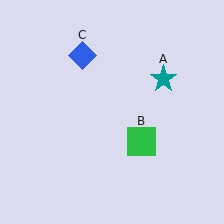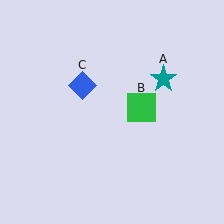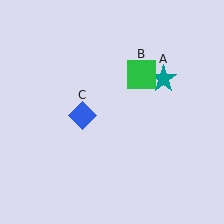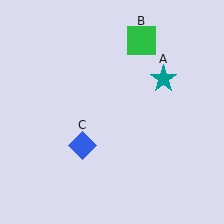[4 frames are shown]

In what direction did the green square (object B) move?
The green square (object B) moved up.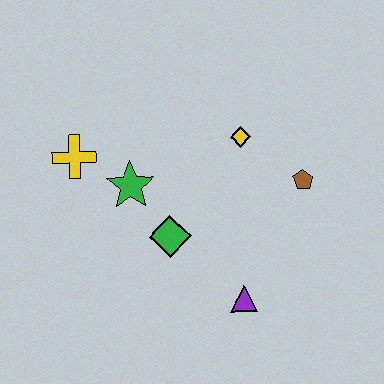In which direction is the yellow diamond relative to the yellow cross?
The yellow diamond is to the right of the yellow cross.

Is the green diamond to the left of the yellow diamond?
Yes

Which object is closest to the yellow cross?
The green star is closest to the yellow cross.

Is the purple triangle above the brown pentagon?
No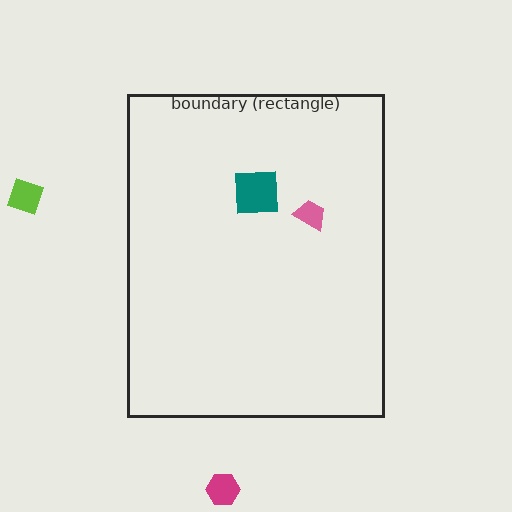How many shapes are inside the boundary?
2 inside, 2 outside.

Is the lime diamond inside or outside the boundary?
Outside.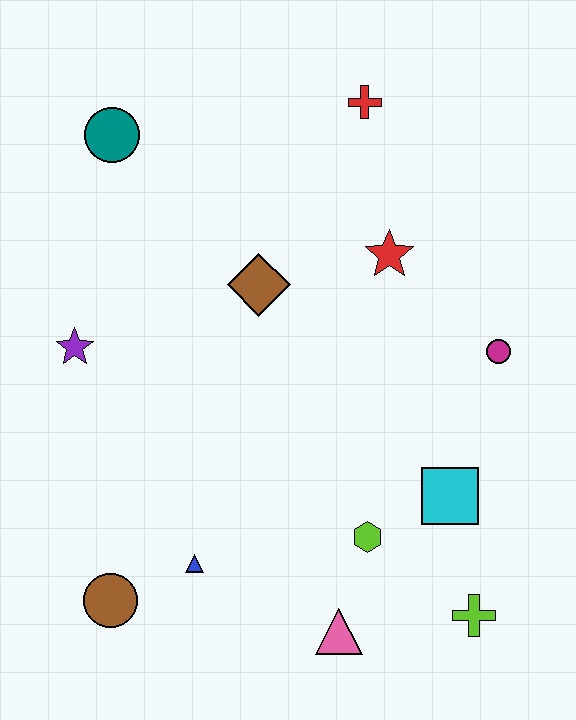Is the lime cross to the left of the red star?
No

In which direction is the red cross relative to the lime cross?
The red cross is above the lime cross.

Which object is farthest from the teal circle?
The lime cross is farthest from the teal circle.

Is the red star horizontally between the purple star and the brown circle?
No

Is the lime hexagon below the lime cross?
No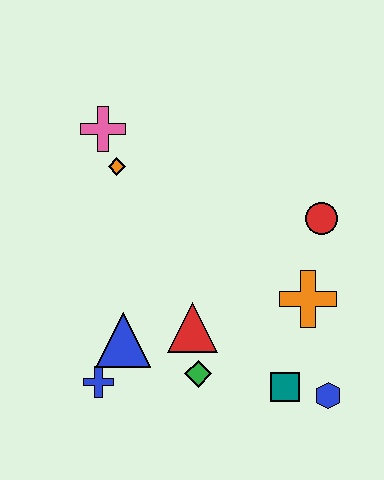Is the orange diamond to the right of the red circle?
No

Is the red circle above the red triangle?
Yes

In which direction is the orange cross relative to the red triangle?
The orange cross is to the right of the red triangle.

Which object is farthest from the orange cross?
The pink cross is farthest from the orange cross.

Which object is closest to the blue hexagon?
The teal square is closest to the blue hexagon.